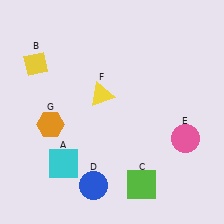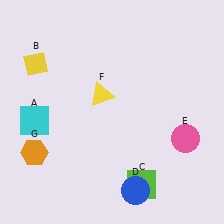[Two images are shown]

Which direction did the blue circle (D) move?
The blue circle (D) moved right.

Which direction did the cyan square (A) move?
The cyan square (A) moved up.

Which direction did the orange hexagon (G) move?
The orange hexagon (G) moved down.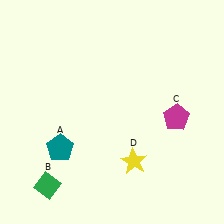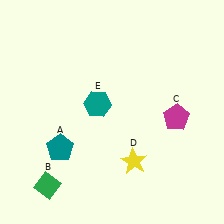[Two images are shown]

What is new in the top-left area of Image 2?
A teal hexagon (E) was added in the top-left area of Image 2.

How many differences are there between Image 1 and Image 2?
There is 1 difference between the two images.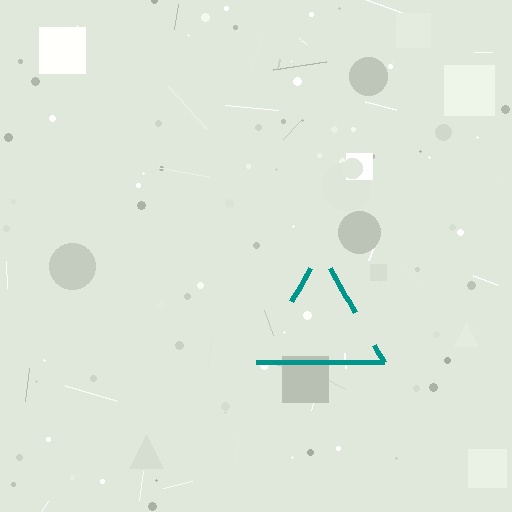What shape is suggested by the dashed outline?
The dashed outline suggests a triangle.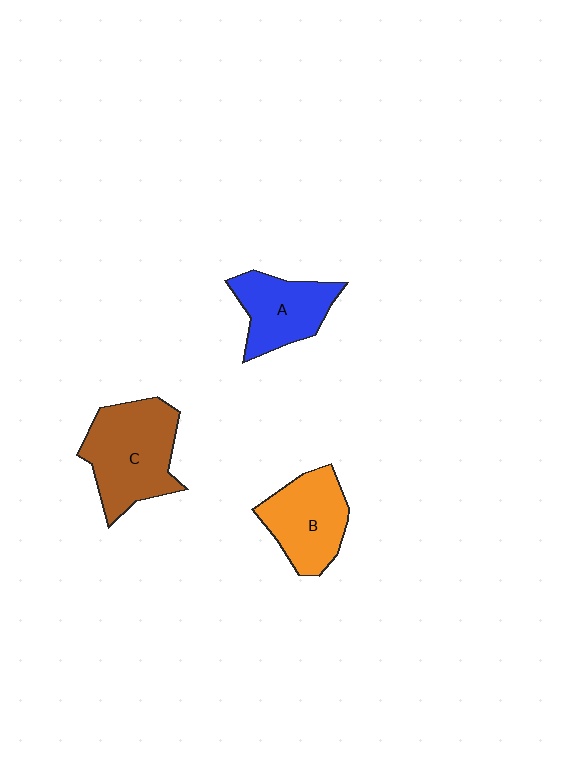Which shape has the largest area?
Shape C (brown).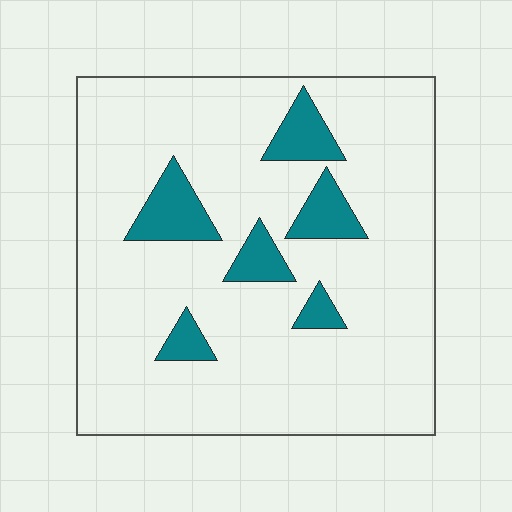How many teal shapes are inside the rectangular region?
6.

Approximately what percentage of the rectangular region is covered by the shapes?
Approximately 15%.